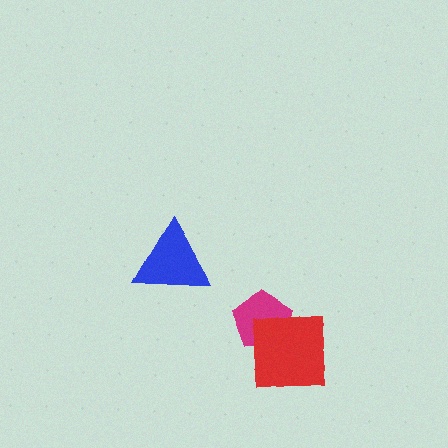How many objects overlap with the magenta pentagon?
1 object overlaps with the magenta pentagon.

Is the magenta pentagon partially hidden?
Yes, it is partially covered by another shape.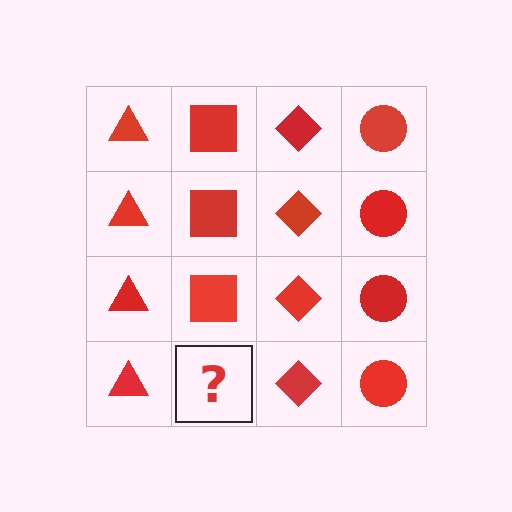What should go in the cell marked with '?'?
The missing cell should contain a red square.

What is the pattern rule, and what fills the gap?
The rule is that each column has a consistent shape. The gap should be filled with a red square.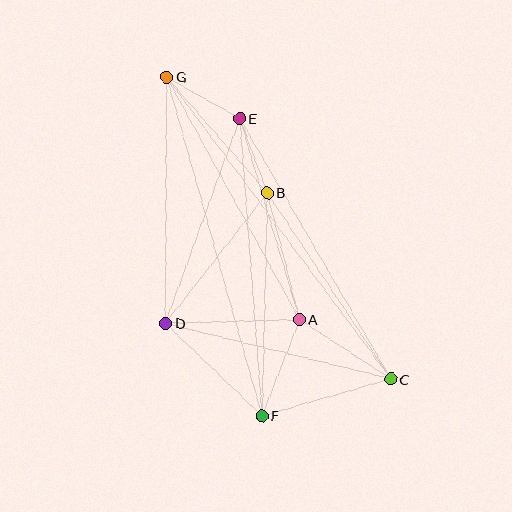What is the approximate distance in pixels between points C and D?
The distance between C and D is approximately 232 pixels.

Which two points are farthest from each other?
Points C and G are farthest from each other.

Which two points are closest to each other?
Points B and E are closest to each other.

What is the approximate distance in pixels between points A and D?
The distance between A and D is approximately 134 pixels.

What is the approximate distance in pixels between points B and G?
The distance between B and G is approximately 153 pixels.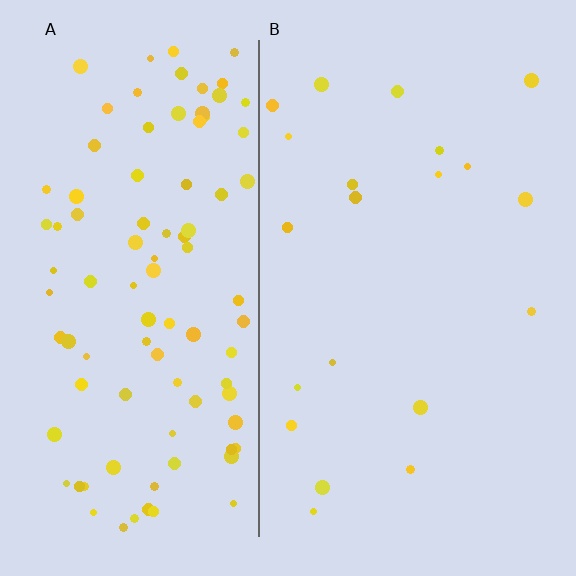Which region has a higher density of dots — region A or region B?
A (the left).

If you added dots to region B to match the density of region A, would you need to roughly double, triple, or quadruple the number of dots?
Approximately quadruple.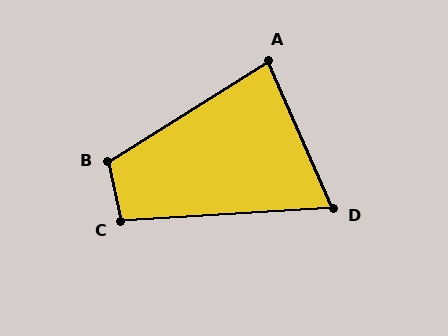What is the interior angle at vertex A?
Approximately 81 degrees (acute).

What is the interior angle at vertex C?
Approximately 99 degrees (obtuse).